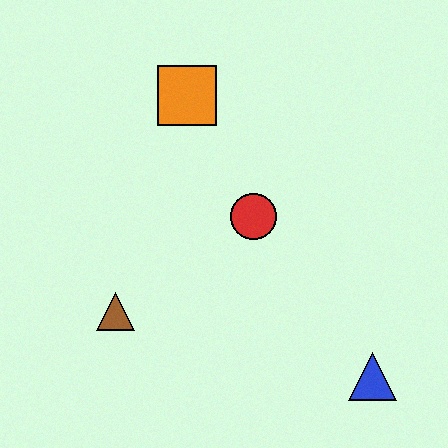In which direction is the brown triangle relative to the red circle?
The brown triangle is to the left of the red circle.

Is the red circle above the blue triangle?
Yes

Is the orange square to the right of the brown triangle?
Yes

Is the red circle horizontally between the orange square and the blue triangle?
Yes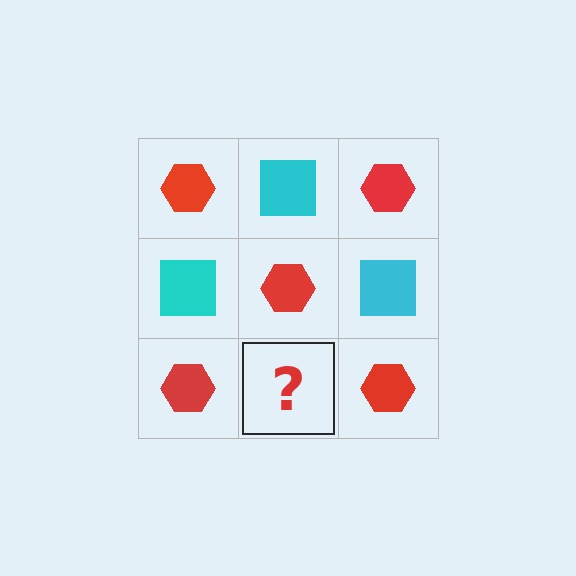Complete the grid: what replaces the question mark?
The question mark should be replaced with a cyan square.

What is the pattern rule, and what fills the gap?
The rule is that it alternates red hexagon and cyan square in a checkerboard pattern. The gap should be filled with a cyan square.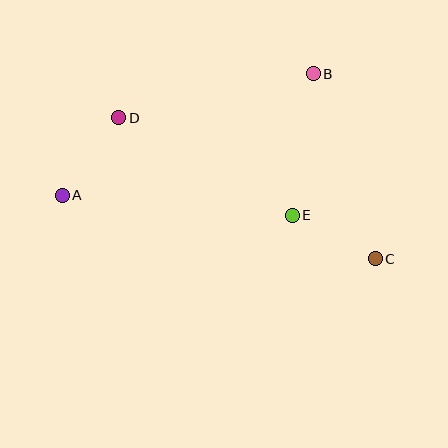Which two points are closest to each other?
Points C and E are closest to each other.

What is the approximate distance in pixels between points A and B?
The distance between A and B is approximately 279 pixels.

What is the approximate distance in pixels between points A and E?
The distance between A and E is approximately 231 pixels.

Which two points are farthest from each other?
Points A and C are farthest from each other.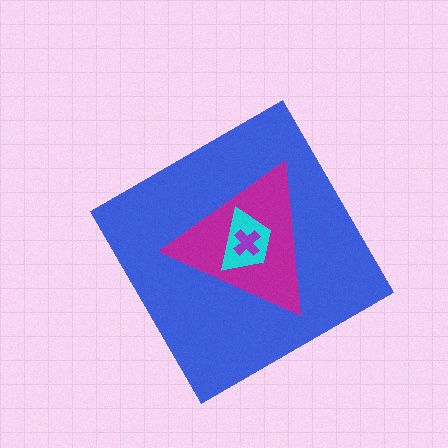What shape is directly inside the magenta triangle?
The cyan trapezoid.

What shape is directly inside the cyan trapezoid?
The purple cross.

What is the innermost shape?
The purple cross.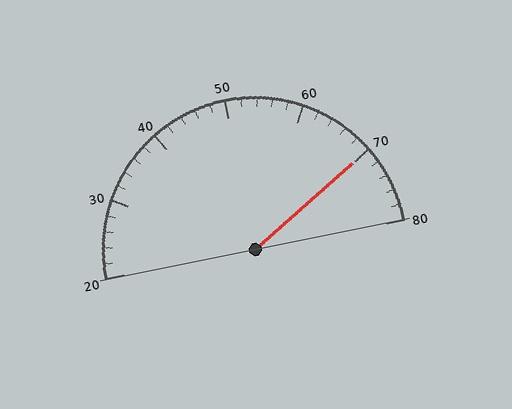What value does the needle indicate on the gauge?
The needle indicates approximately 70.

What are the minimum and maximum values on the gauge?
The gauge ranges from 20 to 80.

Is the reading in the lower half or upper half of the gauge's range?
The reading is in the upper half of the range (20 to 80).